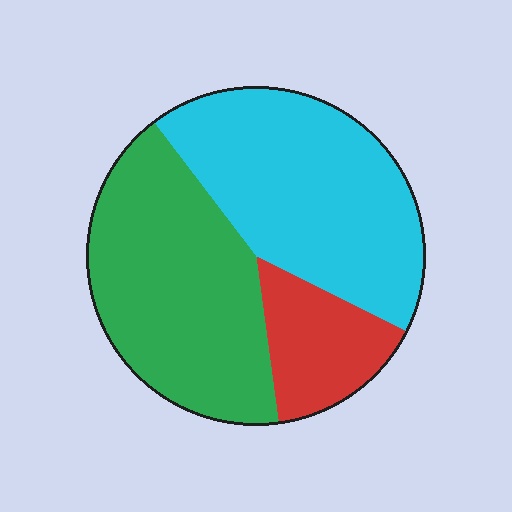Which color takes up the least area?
Red, at roughly 15%.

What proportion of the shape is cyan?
Cyan takes up between a third and a half of the shape.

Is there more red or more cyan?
Cyan.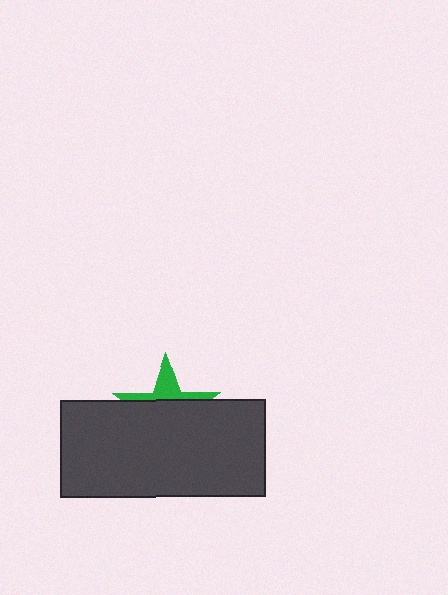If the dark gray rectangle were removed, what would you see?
You would see the complete green star.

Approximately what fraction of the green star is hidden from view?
Roughly 66% of the green star is hidden behind the dark gray rectangle.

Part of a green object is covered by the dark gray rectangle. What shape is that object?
It is a star.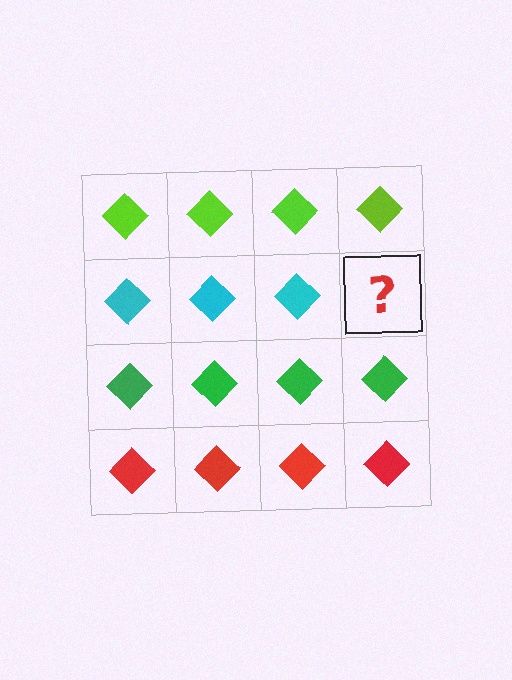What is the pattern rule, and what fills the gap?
The rule is that each row has a consistent color. The gap should be filled with a cyan diamond.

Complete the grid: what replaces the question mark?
The question mark should be replaced with a cyan diamond.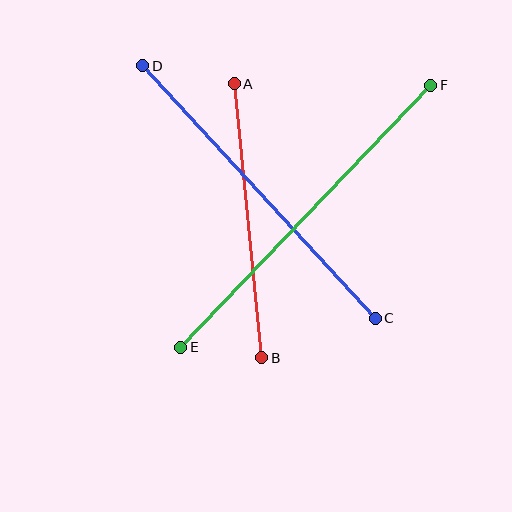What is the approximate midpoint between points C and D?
The midpoint is at approximately (259, 192) pixels.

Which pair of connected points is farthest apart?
Points E and F are farthest apart.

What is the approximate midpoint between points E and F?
The midpoint is at approximately (306, 216) pixels.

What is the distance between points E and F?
The distance is approximately 362 pixels.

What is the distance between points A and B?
The distance is approximately 275 pixels.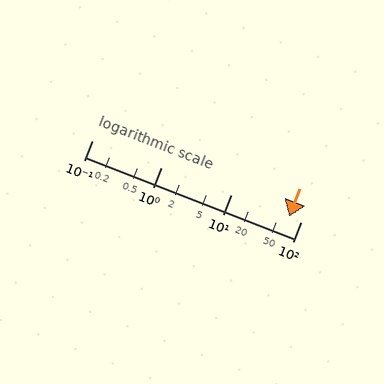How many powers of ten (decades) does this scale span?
The scale spans 3 decades, from 0.1 to 100.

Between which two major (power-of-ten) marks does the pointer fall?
The pointer is between 10 and 100.